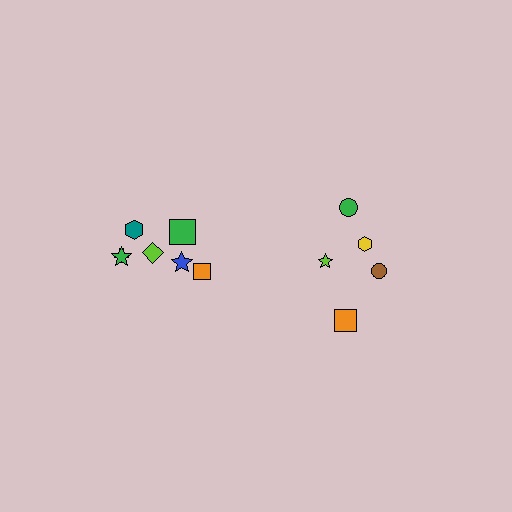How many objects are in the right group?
There are 5 objects.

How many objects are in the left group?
There are 8 objects.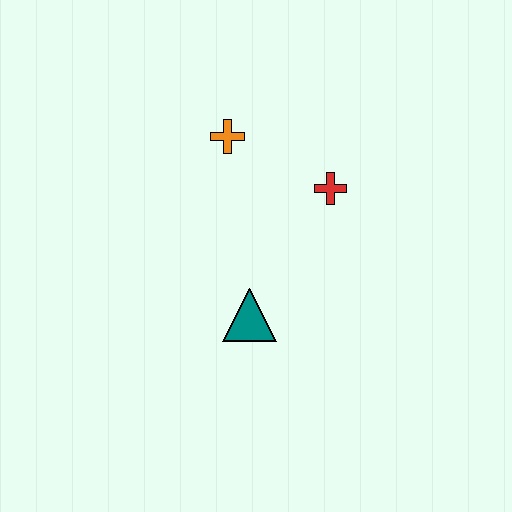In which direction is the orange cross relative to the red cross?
The orange cross is to the left of the red cross.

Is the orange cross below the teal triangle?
No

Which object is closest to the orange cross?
The red cross is closest to the orange cross.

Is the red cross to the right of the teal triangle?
Yes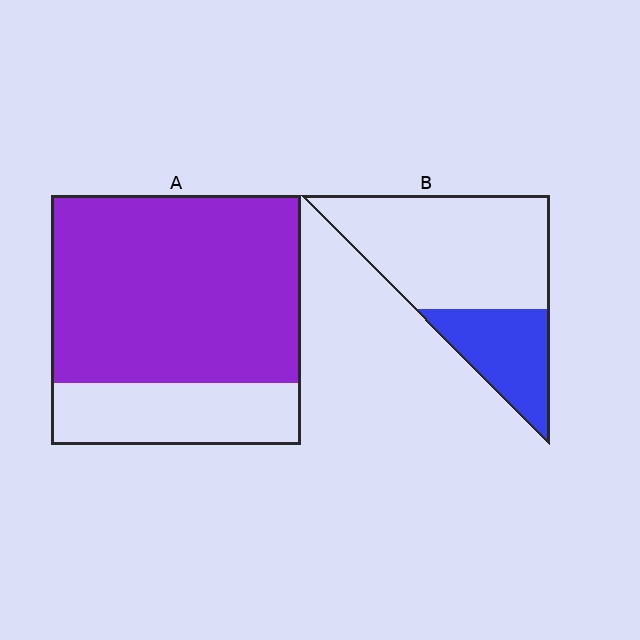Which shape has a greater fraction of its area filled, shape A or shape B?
Shape A.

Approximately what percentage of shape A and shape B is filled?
A is approximately 75% and B is approximately 30%.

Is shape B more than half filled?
No.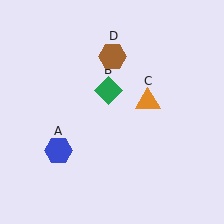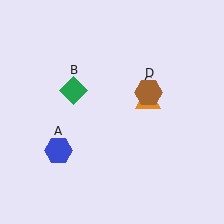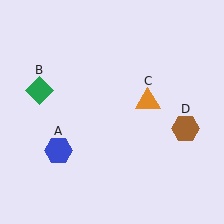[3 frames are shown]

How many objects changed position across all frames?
2 objects changed position: green diamond (object B), brown hexagon (object D).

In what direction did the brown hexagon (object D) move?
The brown hexagon (object D) moved down and to the right.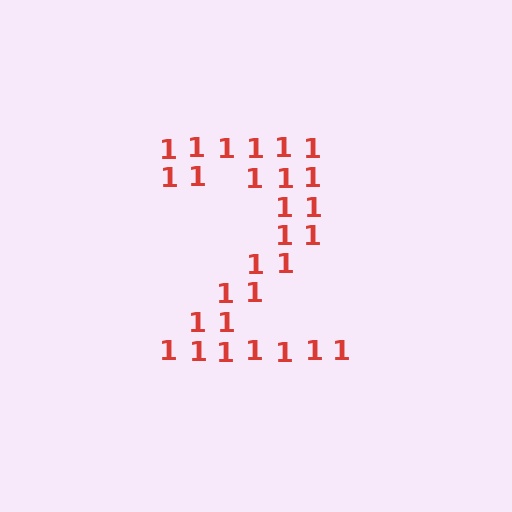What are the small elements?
The small elements are digit 1's.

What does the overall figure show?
The overall figure shows the digit 2.